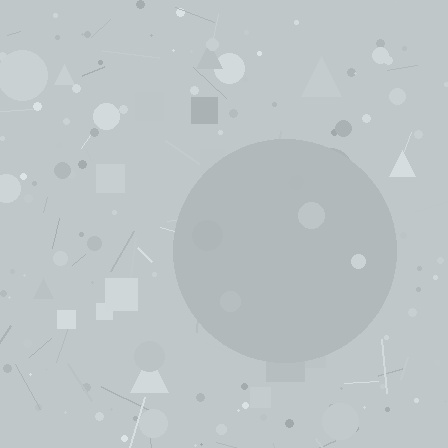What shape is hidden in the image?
A circle is hidden in the image.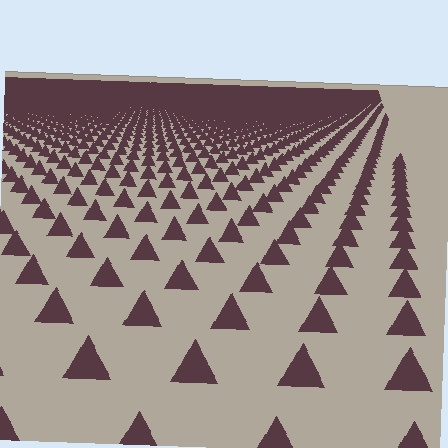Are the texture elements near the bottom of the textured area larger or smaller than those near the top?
Larger. Near the bottom, elements are closer to the viewer and appear at a bigger on-screen size.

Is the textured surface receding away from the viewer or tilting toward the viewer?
The surface is receding away from the viewer. Texture elements get smaller and denser toward the top.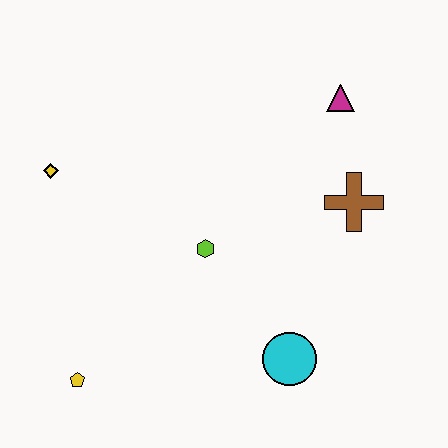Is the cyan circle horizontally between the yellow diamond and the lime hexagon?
No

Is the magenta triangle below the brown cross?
No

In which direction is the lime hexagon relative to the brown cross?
The lime hexagon is to the left of the brown cross.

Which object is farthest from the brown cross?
The yellow pentagon is farthest from the brown cross.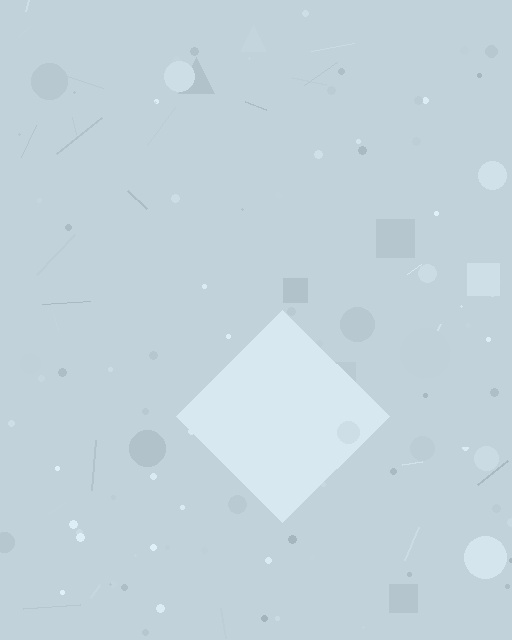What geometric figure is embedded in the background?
A diamond is embedded in the background.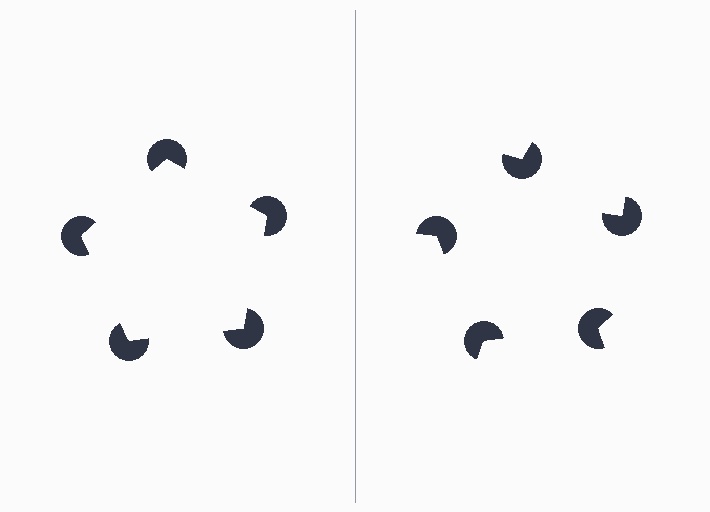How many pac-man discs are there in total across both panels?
10 — 5 on each side.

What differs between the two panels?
The pac-man discs are positioned identically on both sides; only the wedge orientations differ. On the left they align to a pentagon; on the right they are misaligned.